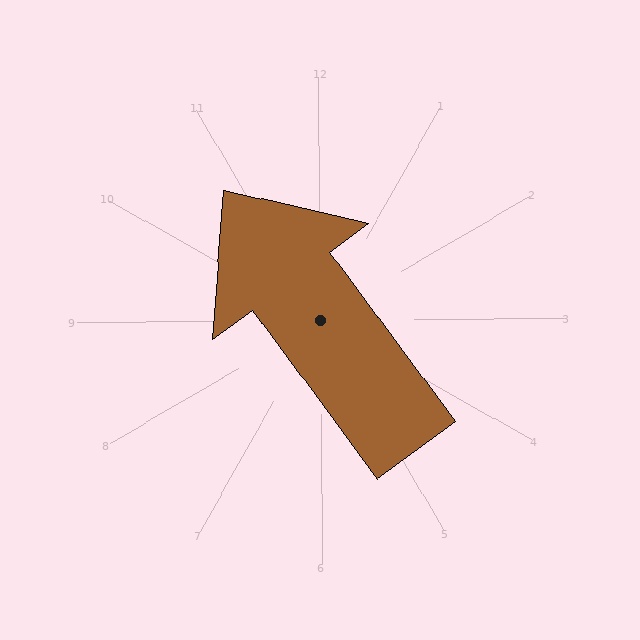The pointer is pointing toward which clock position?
Roughly 11 o'clock.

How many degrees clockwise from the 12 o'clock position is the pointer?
Approximately 324 degrees.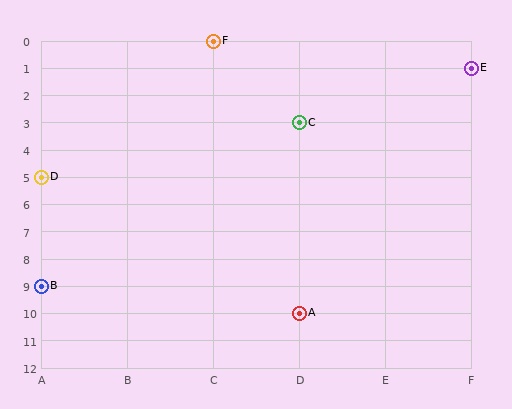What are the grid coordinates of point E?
Point E is at grid coordinates (F, 1).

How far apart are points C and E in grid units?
Points C and E are 2 columns and 2 rows apart (about 2.8 grid units diagonally).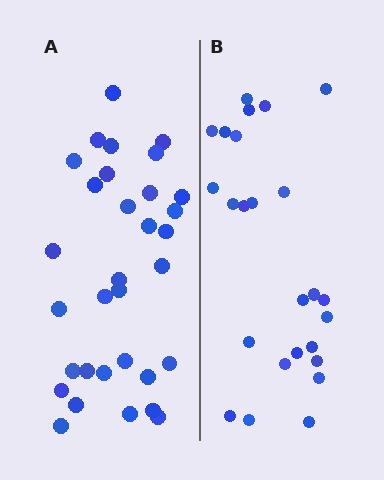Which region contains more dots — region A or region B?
Region A (the left region) has more dots.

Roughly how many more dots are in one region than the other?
Region A has roughly 8 or so more dots than region B.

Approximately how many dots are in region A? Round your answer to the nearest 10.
About 30 dots. (The exact count is 32, which rounds to 30.)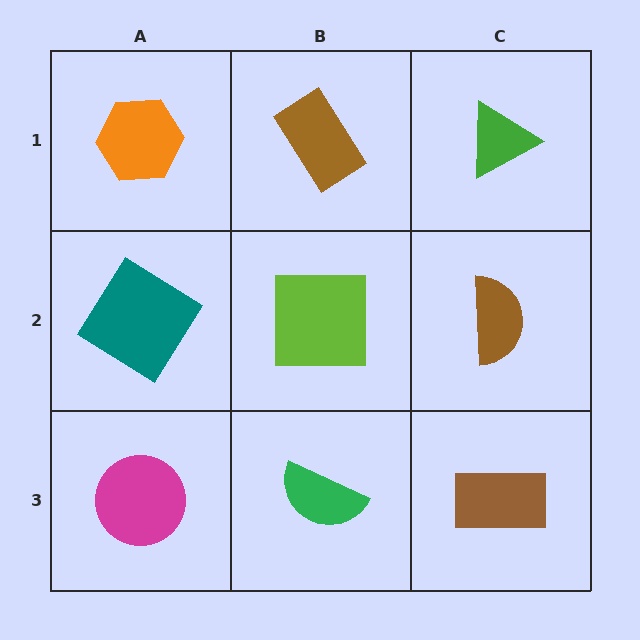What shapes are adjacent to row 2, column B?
A brown rectangle (row 1, column B), a green semicircle (row 3, column B), a teal diamond (row 2, column A), a brown semicircle (row 2, column C).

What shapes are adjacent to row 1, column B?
A lime square (row 2, column B), an orange hexagon (row 1, column A), a green triangle (row 1, column C).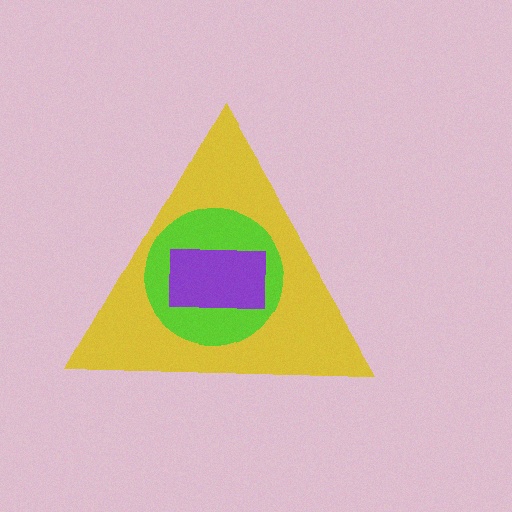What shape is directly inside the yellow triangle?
The lime circle.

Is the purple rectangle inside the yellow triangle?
Yes.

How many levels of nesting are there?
3.